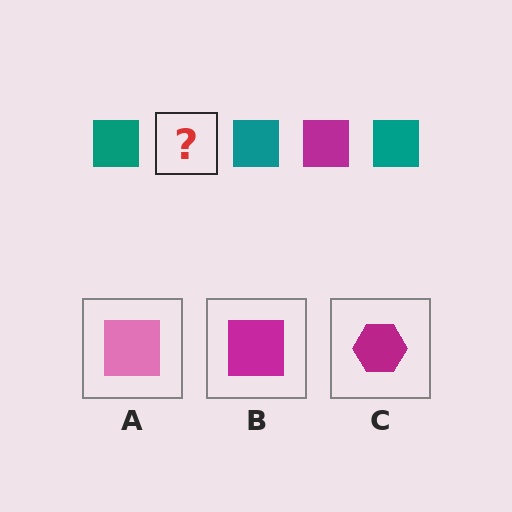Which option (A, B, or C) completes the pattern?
B.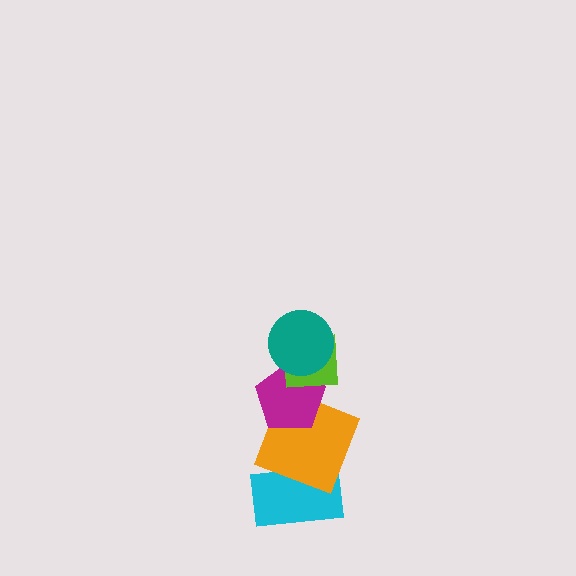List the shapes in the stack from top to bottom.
From top to bottom: the teal circle, the lime square, the magenta pentagon, the orange square, the cyan rectangle.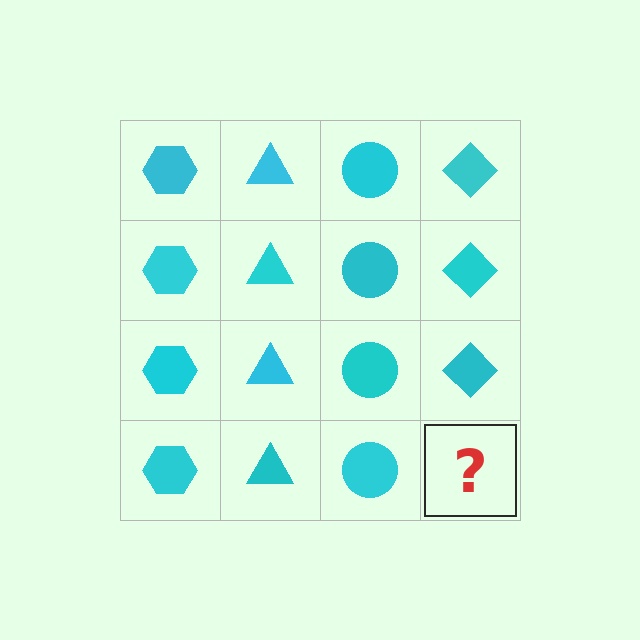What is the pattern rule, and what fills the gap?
The rule is that each column has a consistent shape. The gap should be filled with a cyan diamond.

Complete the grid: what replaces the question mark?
The question mark should be replaced with a cyan diamond.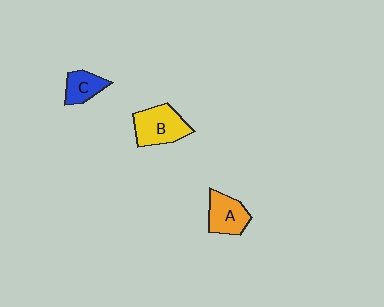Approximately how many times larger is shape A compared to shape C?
Approximately 1.3 times.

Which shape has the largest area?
Shape B (yellow).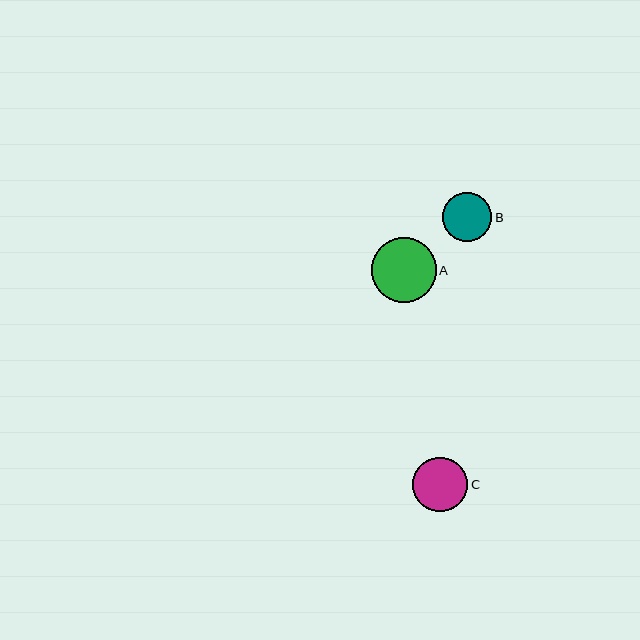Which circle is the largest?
Circle A is the largest with a size of approximately 65 pixels.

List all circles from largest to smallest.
From largest to smallest: A, C, B.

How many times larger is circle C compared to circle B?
Circle C is approximately 1.1 times the size of circle B.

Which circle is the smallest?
Circle B is the smallest with a size of approximately 50 pixels.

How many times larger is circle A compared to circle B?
Circle A is approximately 1.3 times the size of circle B.